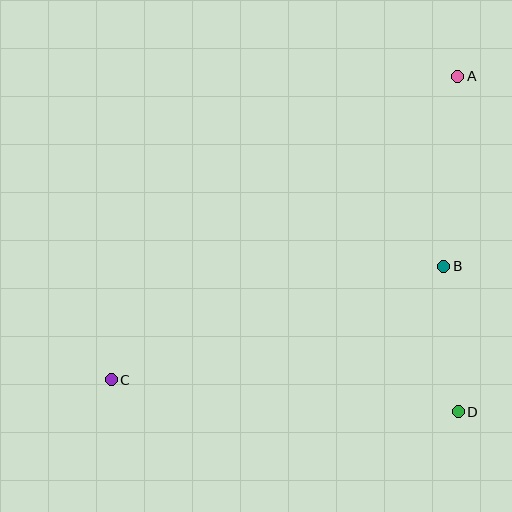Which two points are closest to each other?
Points B and D are closest to each other.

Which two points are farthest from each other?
Points A and C are farthest from each other.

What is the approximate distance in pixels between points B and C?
The distance between B and C is approximately 352 pixels.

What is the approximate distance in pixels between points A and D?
The distance between A and D is approximately 336 pixels.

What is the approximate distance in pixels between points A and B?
The distance between A and B is approximately 191 pixels.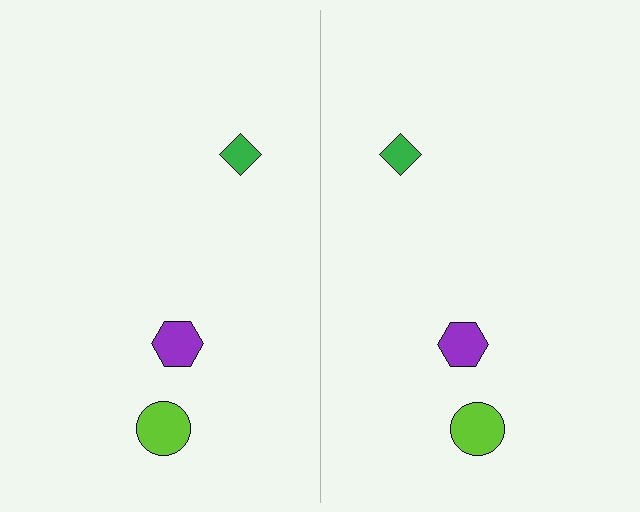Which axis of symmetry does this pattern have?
The pattern has a vertical axis of symmetry running through the center of the image.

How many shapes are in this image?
There are 6 shapes in this image.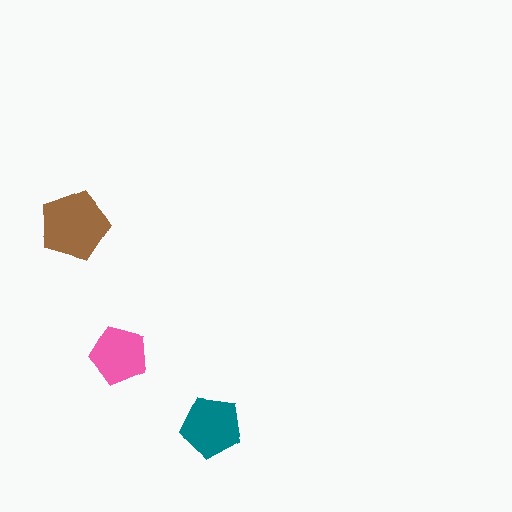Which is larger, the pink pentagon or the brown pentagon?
The brown one.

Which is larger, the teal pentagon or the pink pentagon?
The teal one.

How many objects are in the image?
There are 3 objects in the image.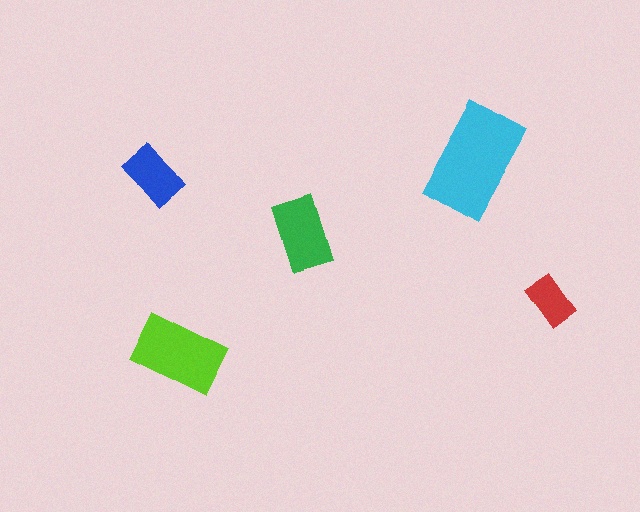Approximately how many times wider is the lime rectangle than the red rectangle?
About 2 times wider.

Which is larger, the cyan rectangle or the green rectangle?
The cyan one.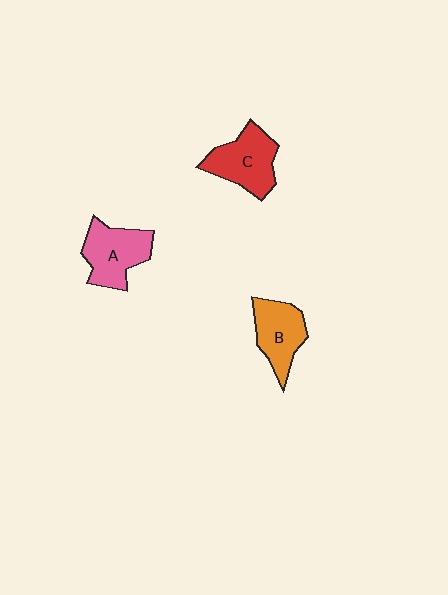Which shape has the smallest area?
Shape B (orange).